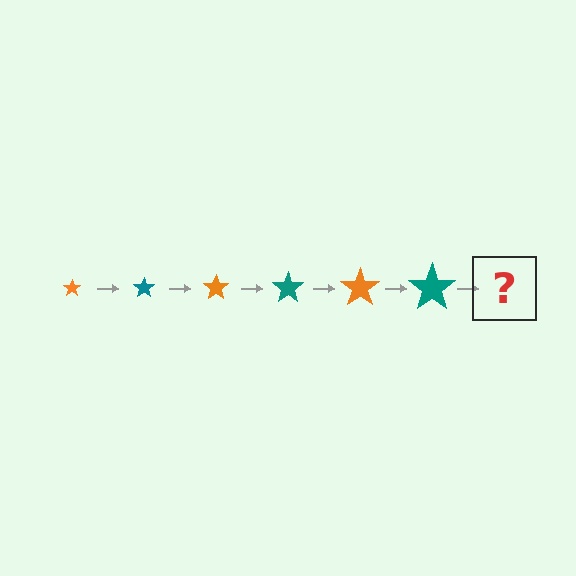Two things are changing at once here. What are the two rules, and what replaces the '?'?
The two rules are that the star grows larger each step and the color cycles through orange and teal. The '?' should be an orange star, larger than the previous one.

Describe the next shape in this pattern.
It should be an orange star, larger than the previous one.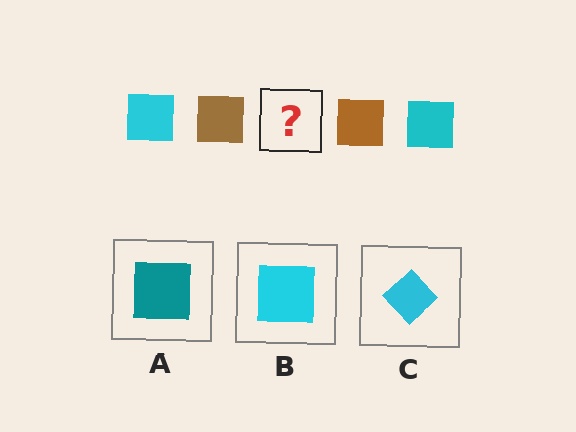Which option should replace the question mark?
Option B.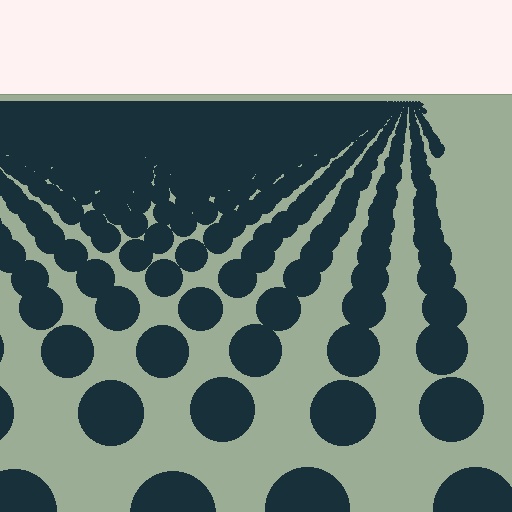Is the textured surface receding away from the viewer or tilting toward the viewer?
The surface is receding away from the viewer. Texture elements get smaller and denser toward the top.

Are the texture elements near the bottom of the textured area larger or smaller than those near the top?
Larger. Near the bottom, elements are closer to the viewer and appear at a bigger on-screen size.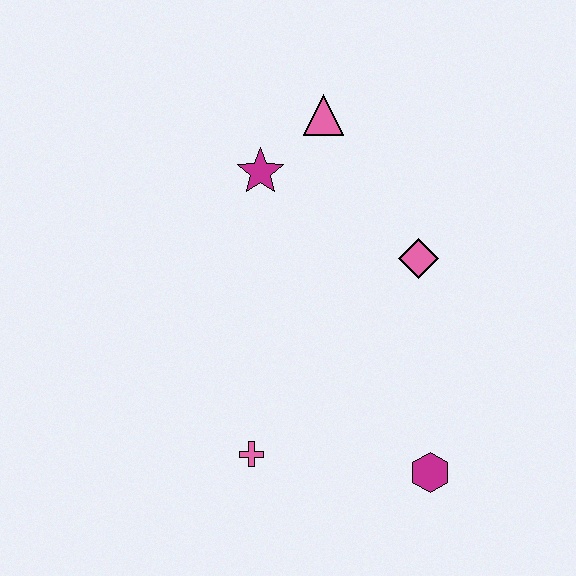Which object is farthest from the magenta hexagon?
The pink triangle is farthest from the magenta hexagon.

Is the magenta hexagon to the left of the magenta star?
No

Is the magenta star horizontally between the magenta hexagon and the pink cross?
Yes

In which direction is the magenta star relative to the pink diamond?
The magenta star is to the left of the pink diamond.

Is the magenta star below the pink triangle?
Yes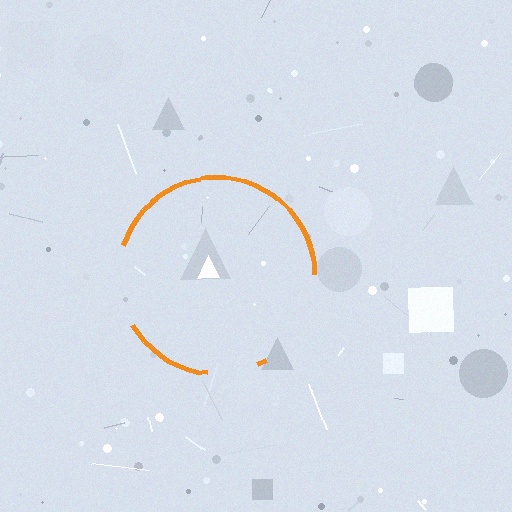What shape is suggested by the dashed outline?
The dashed outline suggests a circle.